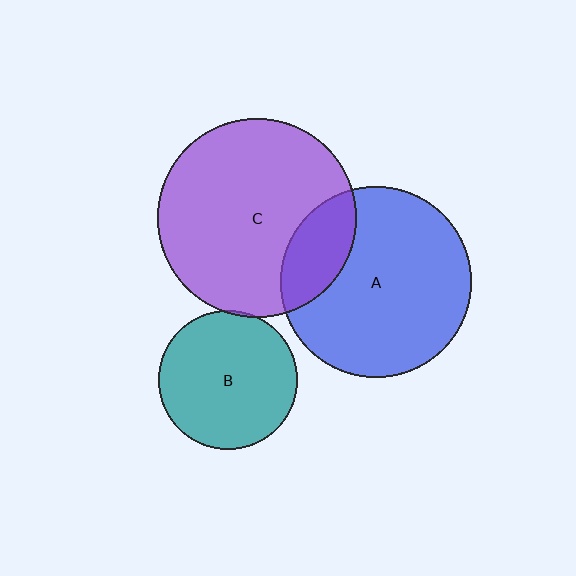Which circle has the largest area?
Circle C (purple).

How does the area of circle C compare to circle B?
Approximately 2.1 times.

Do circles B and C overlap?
Yes.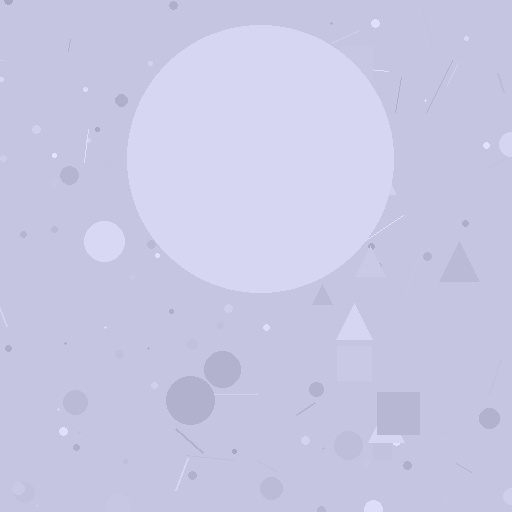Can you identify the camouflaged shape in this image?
The camouflaged shape is a circle.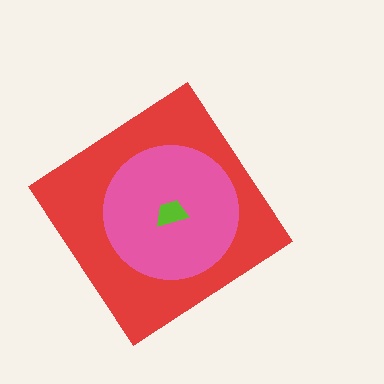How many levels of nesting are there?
3.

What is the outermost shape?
The red diamond.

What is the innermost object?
The lime trapezoid.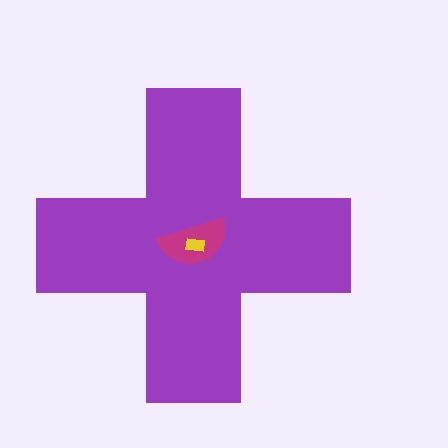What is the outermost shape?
The purple cross.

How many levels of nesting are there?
3.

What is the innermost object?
The yellow rectangle.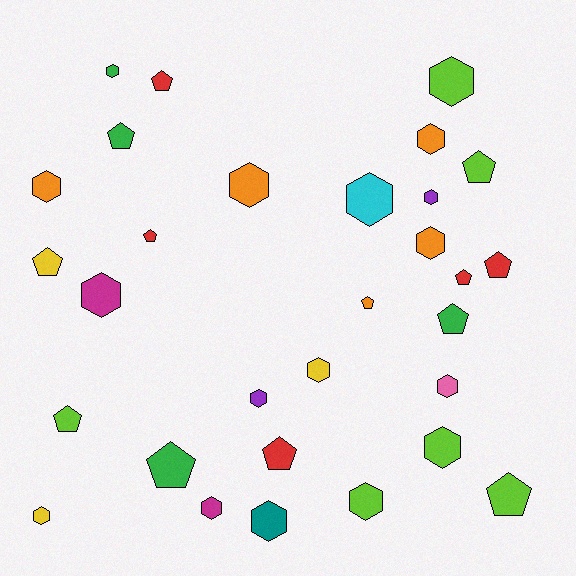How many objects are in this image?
There are 30 objects.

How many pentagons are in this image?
There are 13 pentagons.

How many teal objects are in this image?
There is 1 teal object.